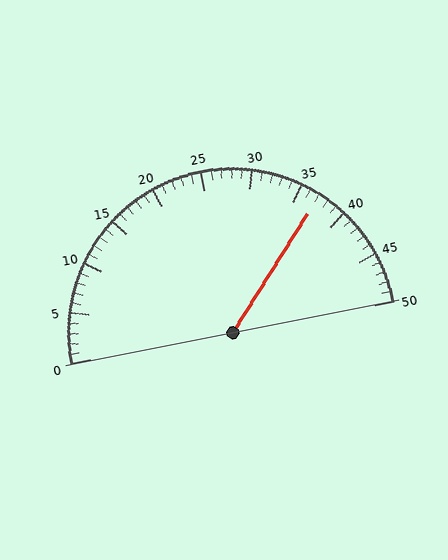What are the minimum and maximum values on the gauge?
The gauge ranges from 0 to 50.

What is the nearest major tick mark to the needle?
The nearest major tick mark is 35.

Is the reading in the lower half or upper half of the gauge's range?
The reading is in the upper half of the range (0 to 50).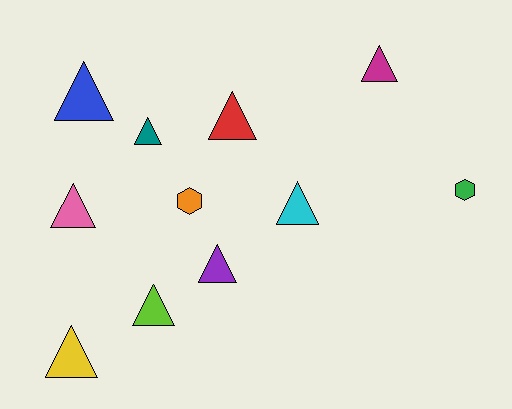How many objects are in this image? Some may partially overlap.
There are 11 objects.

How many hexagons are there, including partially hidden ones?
There are 2 hexagons.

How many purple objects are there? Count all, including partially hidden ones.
There is 1 purple object.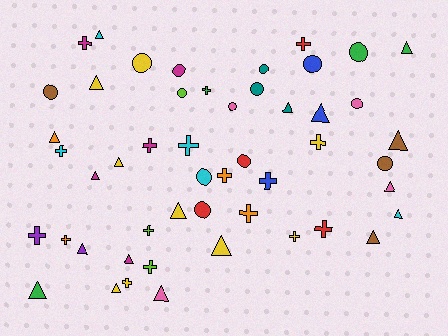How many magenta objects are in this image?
There are 5 magenta objects.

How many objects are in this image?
There are 50 objects.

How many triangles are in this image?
There are 19 triangles.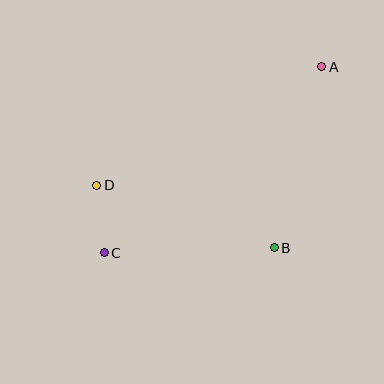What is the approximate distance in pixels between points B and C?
The distance between B and C is approximately 170 pixels.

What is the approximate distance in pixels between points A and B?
The distance between A and B is approximately 187 pixels.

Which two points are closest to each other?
Points C and D are closest to each other.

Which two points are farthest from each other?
Points A and C are farthest from each other.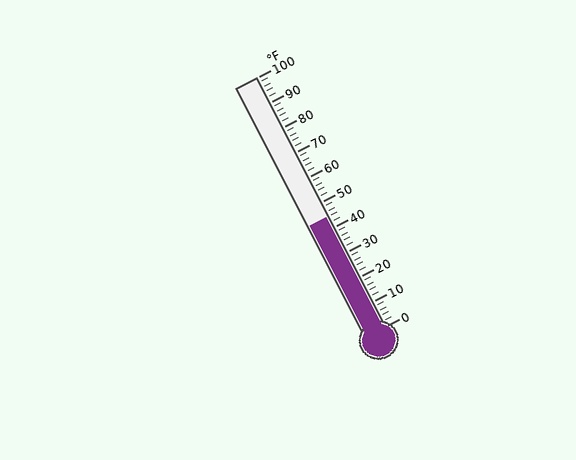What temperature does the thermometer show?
The thermometer shows approximately 44°F.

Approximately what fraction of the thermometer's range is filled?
The thermometer is filled to approximately 45% of its range.